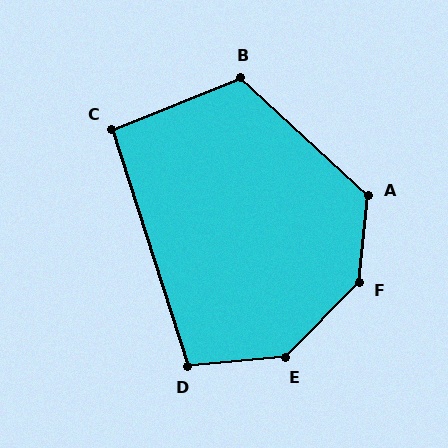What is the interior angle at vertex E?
Approximately 139 degrees (obtuse).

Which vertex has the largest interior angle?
F, at approximately 142 degrees.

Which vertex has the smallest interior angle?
C, at approximately 94 degrees.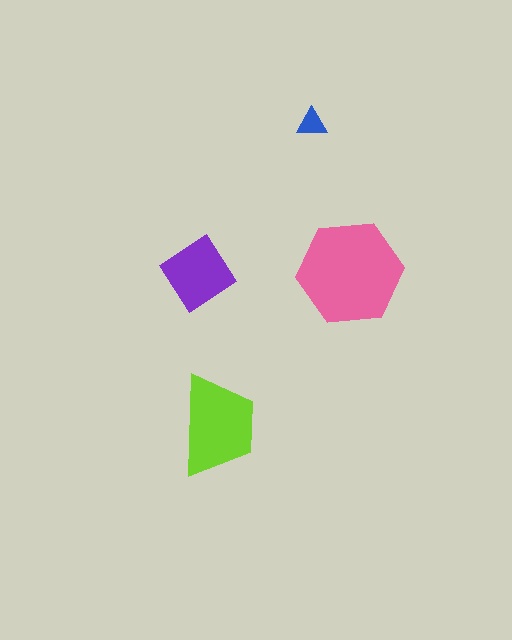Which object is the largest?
The pink hexagon.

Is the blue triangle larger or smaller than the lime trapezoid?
Smaller.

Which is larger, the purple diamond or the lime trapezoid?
The lime trapezoid.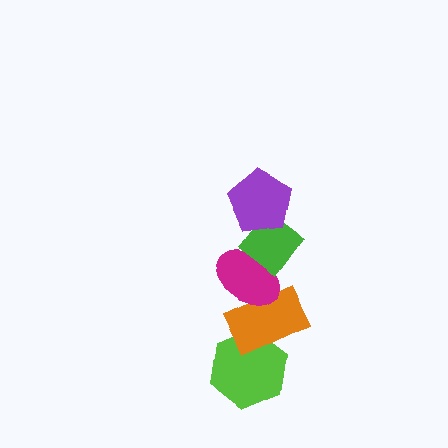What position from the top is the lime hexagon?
The lime hexagon is 5th from the top.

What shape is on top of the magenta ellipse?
The green diamond is on top of the magenta ellipse.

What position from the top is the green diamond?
The green diamond is 2nd from the top.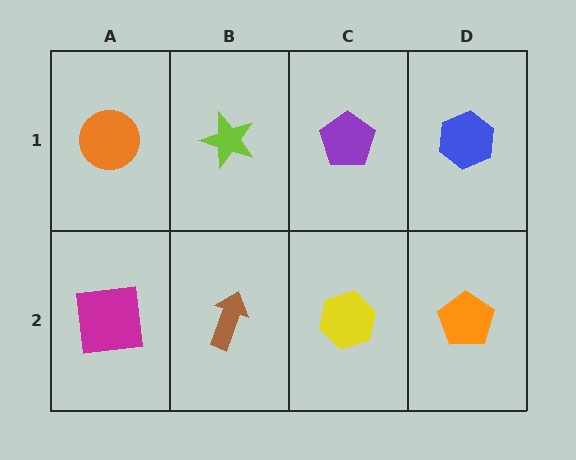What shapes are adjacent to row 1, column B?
A brown arrow (row 2, column B), an orange circle (row 1, column A), a purple pentagon (row 1, column C).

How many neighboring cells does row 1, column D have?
2.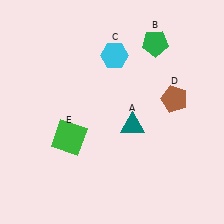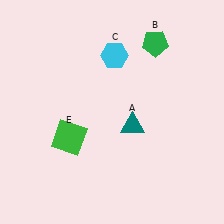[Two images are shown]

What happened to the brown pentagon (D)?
The brown pentagon (D) was removed in Image 2. It was in the top-right area of Image 1.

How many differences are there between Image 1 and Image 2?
There is 1 difference between the two images.